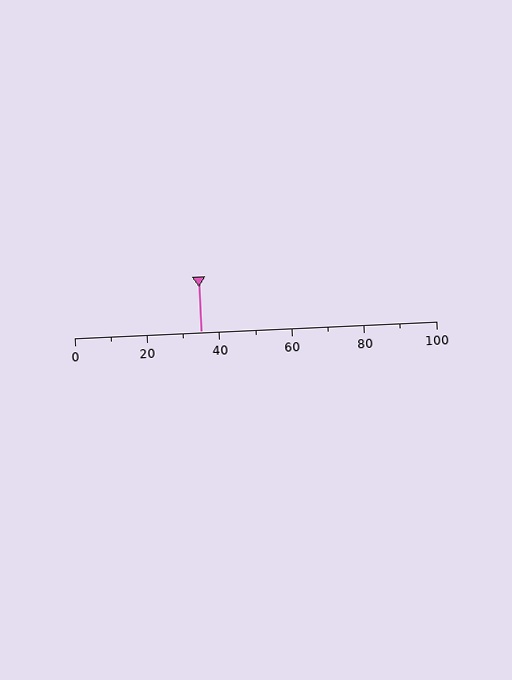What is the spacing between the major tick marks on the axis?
The major ticks are spaced 20 apart.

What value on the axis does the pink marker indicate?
The marker indicates approximately 35.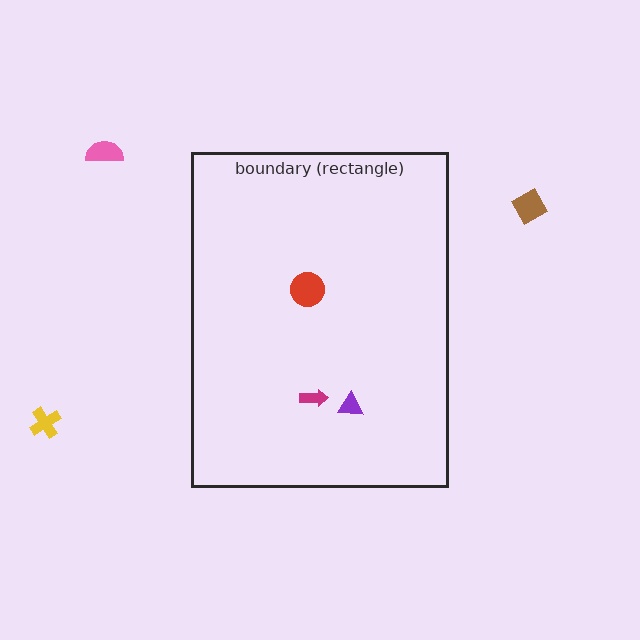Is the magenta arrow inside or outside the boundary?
Inside.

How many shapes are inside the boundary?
3 inside, 3 outside.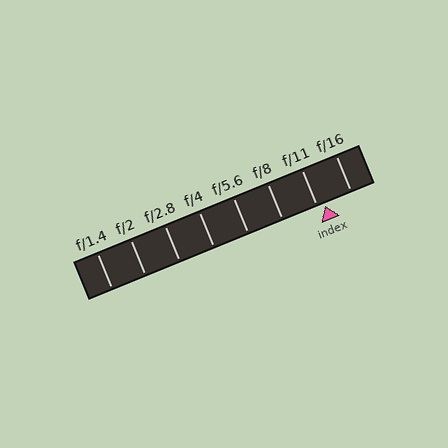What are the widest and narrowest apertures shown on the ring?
The widest aperture shown is f/1.4 and the narrowest is f/16.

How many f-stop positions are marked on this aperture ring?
There are 8 f-stop positions marked.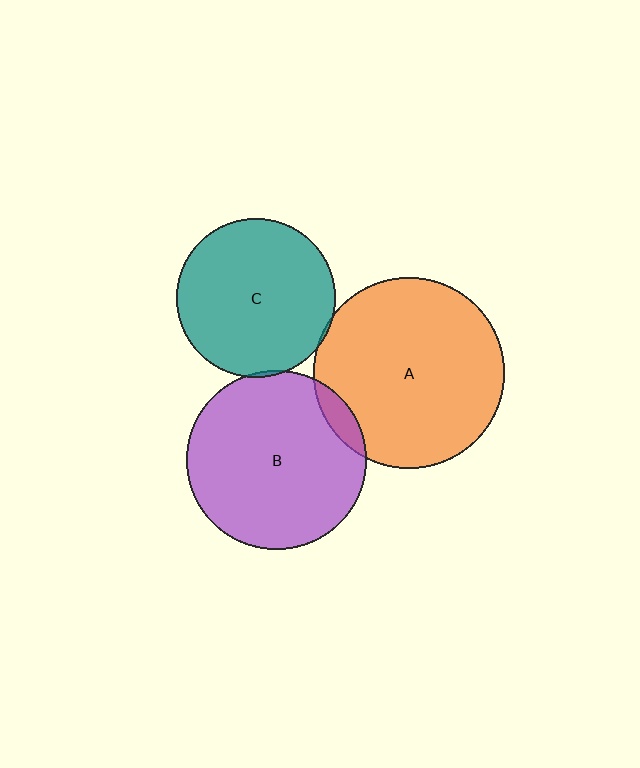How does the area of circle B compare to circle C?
Approximately 1.3 times.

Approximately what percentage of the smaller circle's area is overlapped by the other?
Approximately 5%.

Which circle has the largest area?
Circle A (orange).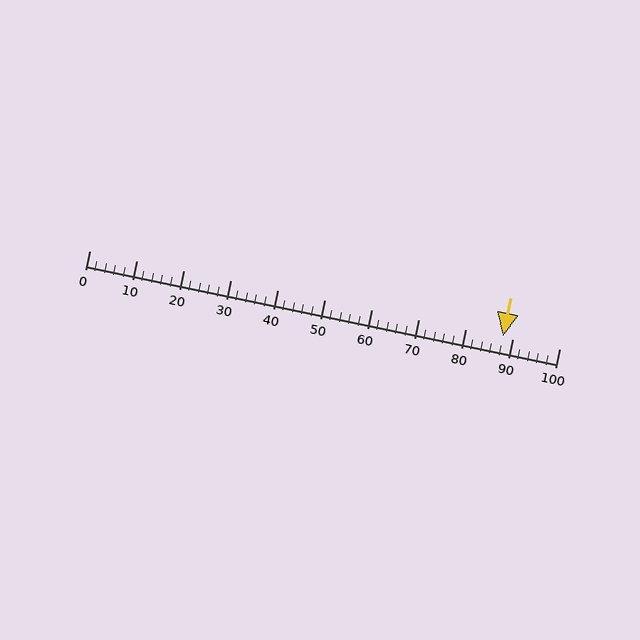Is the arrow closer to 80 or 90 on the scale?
The arrow is closer to 90.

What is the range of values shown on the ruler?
The ruler shows values from 0 to 100.